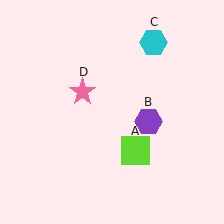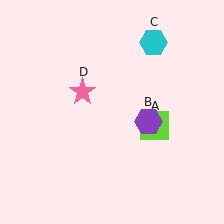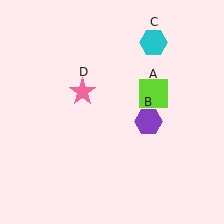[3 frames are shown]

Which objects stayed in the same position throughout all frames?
Purple hexagon (object B) and cyan hexagon (object C) and pink star (object D) remained stationary.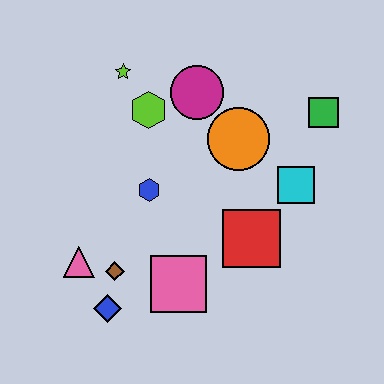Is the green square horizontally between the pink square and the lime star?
No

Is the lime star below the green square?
No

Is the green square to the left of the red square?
No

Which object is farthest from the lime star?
The blue diamond is farthest from the lime star.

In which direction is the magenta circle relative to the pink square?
The magenta circle is above the pink square.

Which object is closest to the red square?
The cyan square is closest to the red square.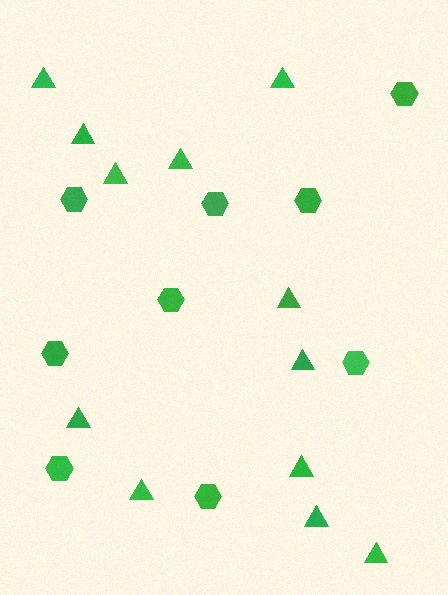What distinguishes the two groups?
There are 2 groups: one group of hexagons (9) and one group of triangles (12).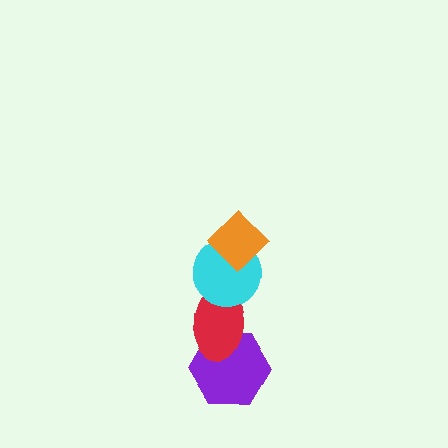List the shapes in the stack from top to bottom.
From top to bottom: the orange diamond, the cyan circle, the red ellipse, the purple hexagon.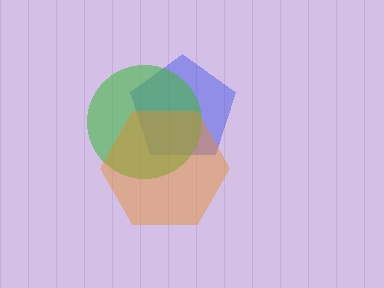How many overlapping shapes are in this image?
There are 3 overlapping shapes in the image.